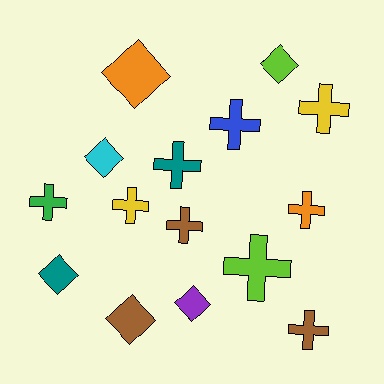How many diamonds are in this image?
There are 6 diamonds.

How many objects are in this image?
There are 15 objects.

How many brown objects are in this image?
There are 3 brown objects.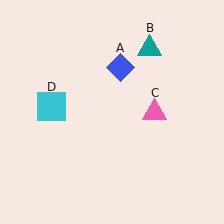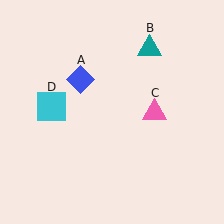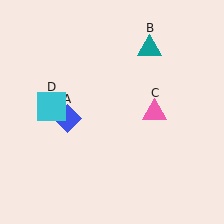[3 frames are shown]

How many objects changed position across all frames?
1 object changed position: blue diamond (object A).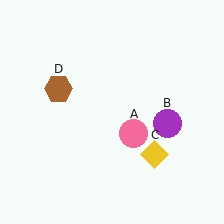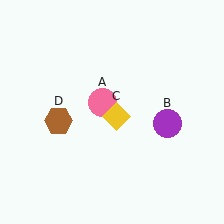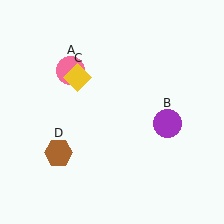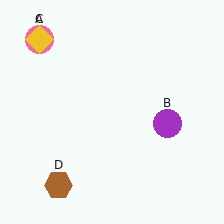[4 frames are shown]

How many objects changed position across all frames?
3 objects changed position: pink circle (object A), yellow diamond (object C), brown hexagon (object D).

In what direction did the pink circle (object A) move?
The pink circle (object A) moved up and to the left.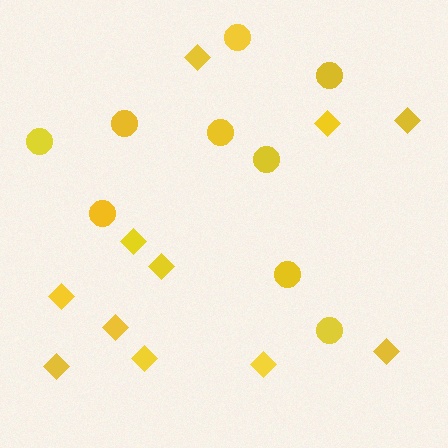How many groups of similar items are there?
There are 2 groups: one group of circles (9) and one group of diamonds (11).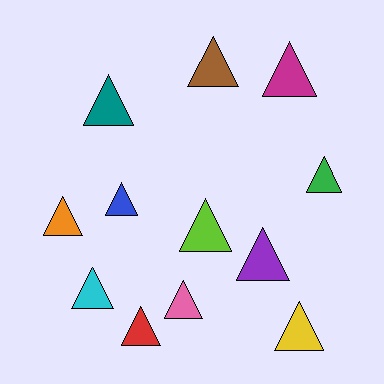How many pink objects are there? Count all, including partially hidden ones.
There is 1 pink object.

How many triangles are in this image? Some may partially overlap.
There are 12 triangles.